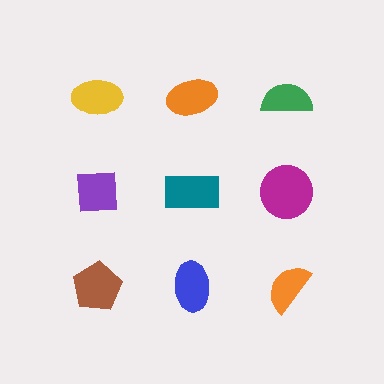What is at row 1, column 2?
An orange ellipse.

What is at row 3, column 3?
An orange semicircle.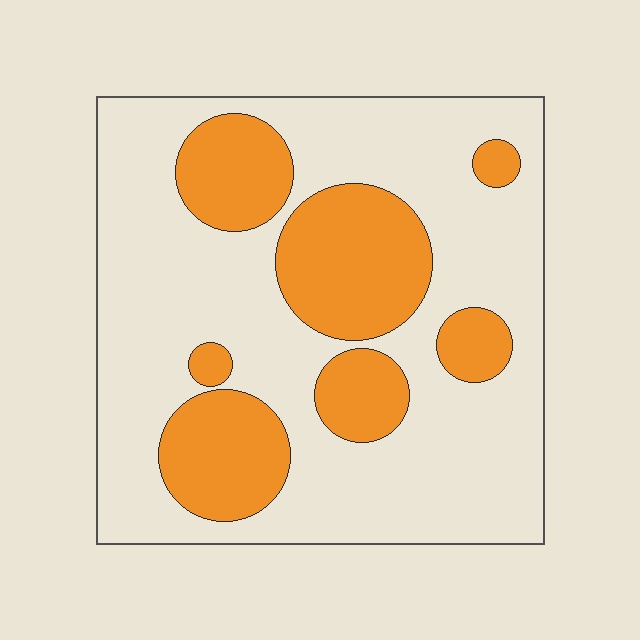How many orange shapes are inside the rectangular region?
7.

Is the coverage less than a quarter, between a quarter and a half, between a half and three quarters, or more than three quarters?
Between a quarter and a half.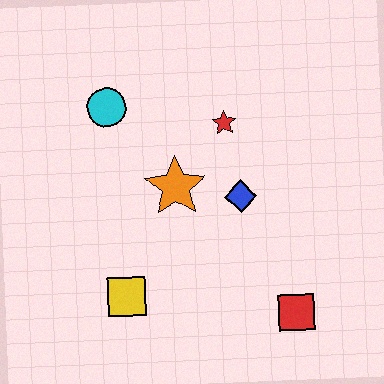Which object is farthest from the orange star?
The red square is farthest from the orange star.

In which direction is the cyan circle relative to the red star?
The cyan circle is to the left of the red star.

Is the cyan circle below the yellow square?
No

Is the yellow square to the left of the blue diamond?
Yes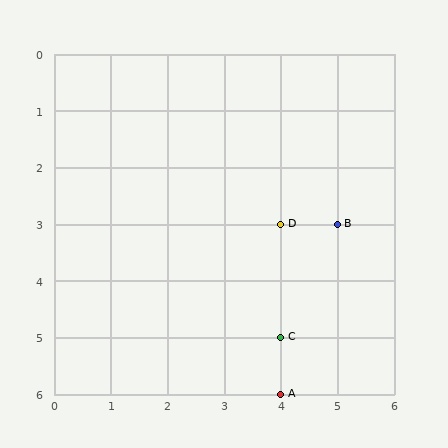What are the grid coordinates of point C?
Point C is at grid coordinates (4, 5).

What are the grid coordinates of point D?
Point D is at grid coordinates (4, 3).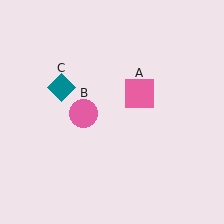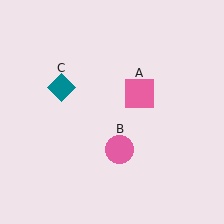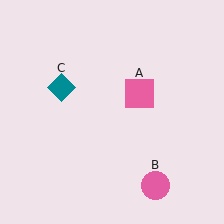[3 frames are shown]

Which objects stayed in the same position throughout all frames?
Pink square (object A) and teal diamond (object C) remained stationary.